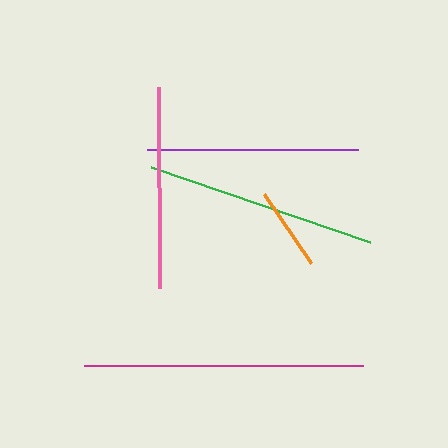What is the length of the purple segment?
The purple segment is approximately 211 pixels long.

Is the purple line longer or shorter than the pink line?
The purple line is longer than the pink line.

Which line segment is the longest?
The magenta line is the longest at approximately 279 pixels.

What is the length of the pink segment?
The pink segment is approximately 201 pixels long.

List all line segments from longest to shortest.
From longest to shortest: magenta, green, purple, pink, orange.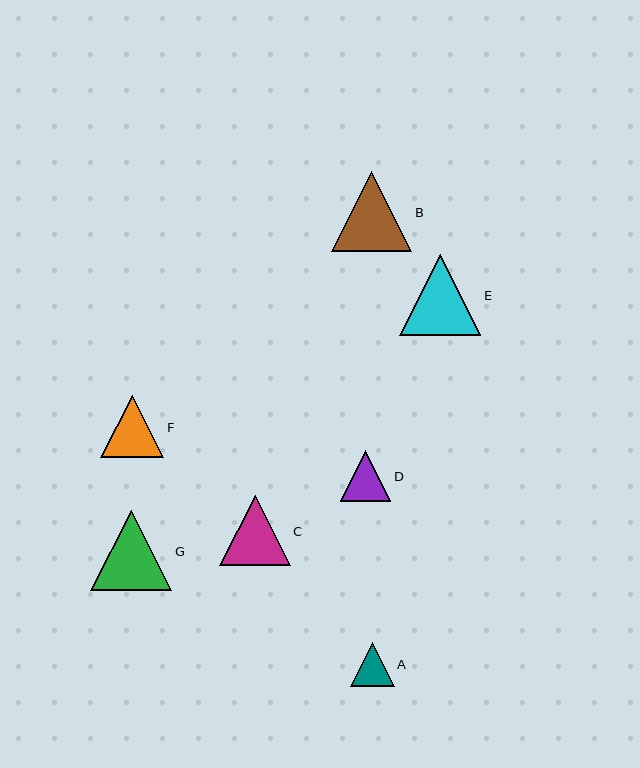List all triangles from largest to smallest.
From largest to smallest: E, G, B, C, F, D, A.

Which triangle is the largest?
Triangle E is the largest with a size of approximately 81 pixels.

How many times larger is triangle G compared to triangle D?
Triangle G is approximately 1.6 times the size of triangle D.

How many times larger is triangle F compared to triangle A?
Triangle F is approximately 1.5 times the size of triangle A.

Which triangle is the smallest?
Triangle A is the smallest with a size of approximately 43 pixels.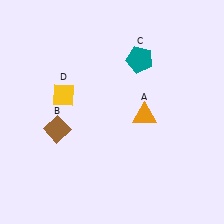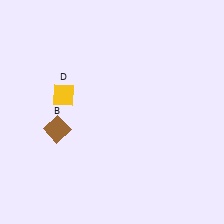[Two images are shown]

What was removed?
The orange triangle (A), the teal pentagon (C) were removed in Image 2.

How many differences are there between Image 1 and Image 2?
There are 2 differences between the two images.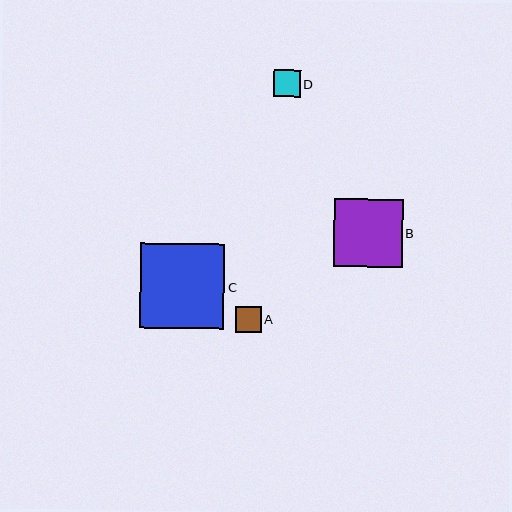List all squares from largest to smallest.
From largest to smallest: C, B, D, A.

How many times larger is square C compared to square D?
Square C is approximately 3.2 times the size of square D.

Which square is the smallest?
Square A is the smallest with a size of approximately 26 pixels.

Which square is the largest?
Square C is the largest with a size of approximately 85 pixels.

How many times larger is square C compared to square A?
Square C is approximately 3.2 times the size of square A.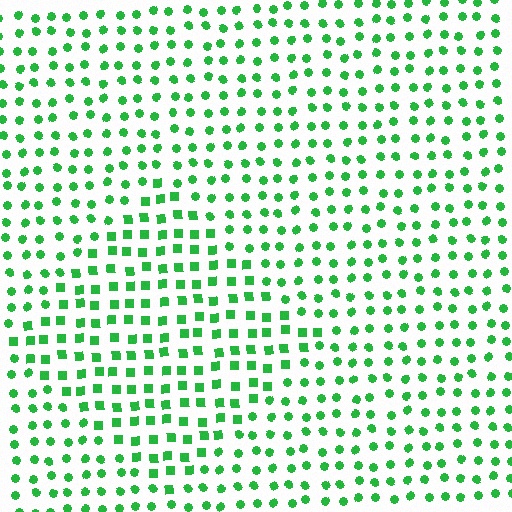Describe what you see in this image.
The image is filled with small green elements arranged in a uniform grid. A diamond-shaped region contains squares, while the surrounding area contains circles. The boundary is defined purely by the change in element shape.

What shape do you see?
I see a diamond.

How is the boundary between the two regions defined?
The boundary is defined by a change in element shape: squares inside vs. circles outside. All elements share the same color and spacing.